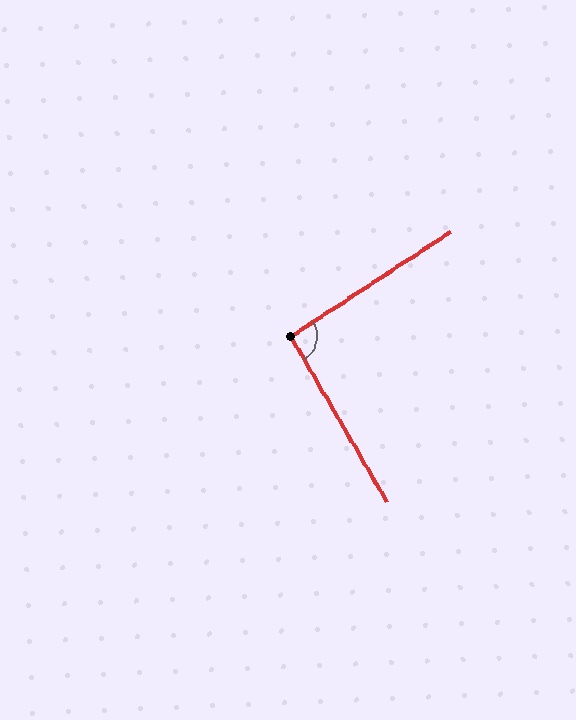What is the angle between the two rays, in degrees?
Approximately 93 degrees.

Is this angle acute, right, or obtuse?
It is approximately a right angle.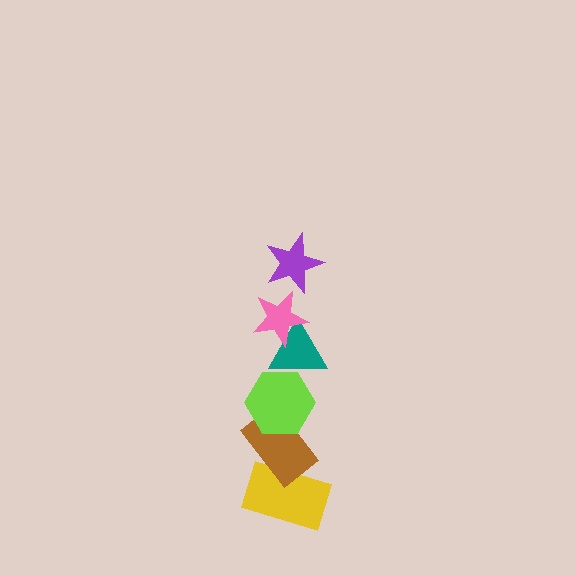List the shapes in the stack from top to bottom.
From top to bottom: the purple star, the pink star, the teal triangle, the lime hexagon, the brown rectangle, the yellow rectangle.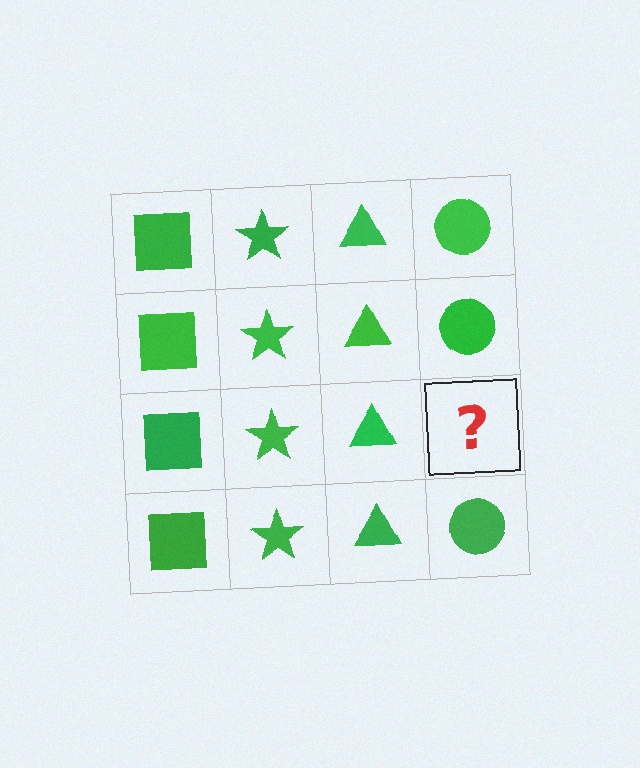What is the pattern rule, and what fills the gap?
The rule is that each column has a consistent shape. The gap should be filled with a green circle.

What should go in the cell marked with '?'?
The missing cell should contain a green circle.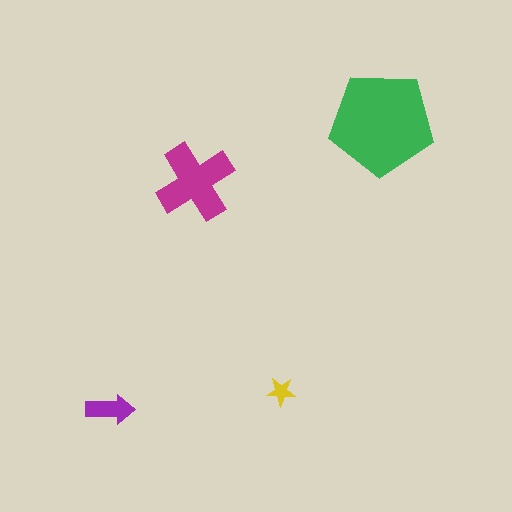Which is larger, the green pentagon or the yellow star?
The green pentagon.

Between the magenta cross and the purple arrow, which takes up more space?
The magenta cross.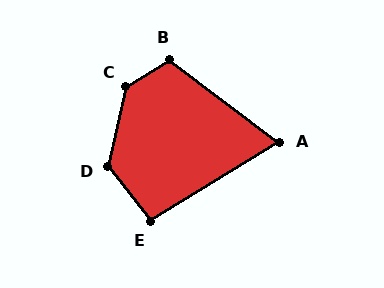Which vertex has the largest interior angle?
C, at approximately 135 degrees.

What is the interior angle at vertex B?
Approximately 111 degrees (obtuse).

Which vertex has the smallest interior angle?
A, at approximately 68 degrees.